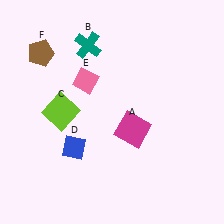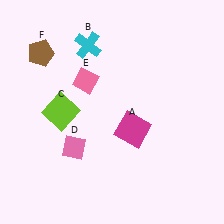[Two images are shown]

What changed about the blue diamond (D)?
In Image 1, D is blue. In Image 2, it changed to pink.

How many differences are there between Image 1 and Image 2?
There are 2 differences between the two images.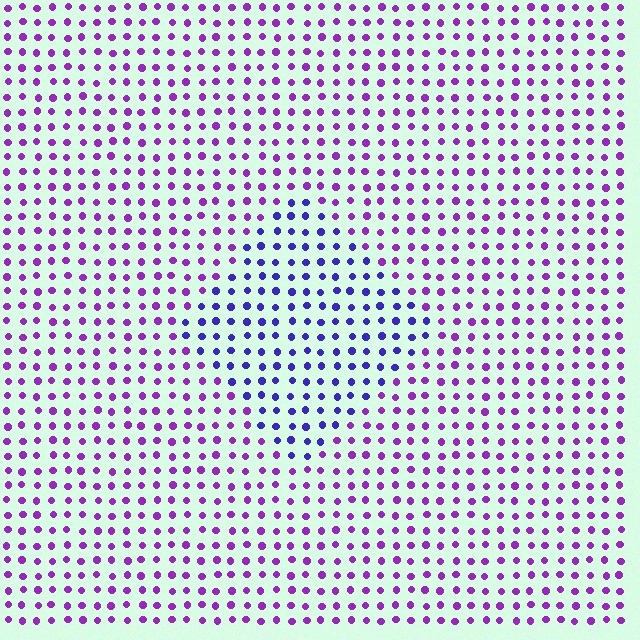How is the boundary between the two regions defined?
The boundary is defined purely by a slight shift in hue (about 38 degrees). Spacing, size, and orientation are identical on both sides.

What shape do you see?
I see a diamond.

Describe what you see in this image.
The image is filled with small purple elements in a uniform arrangement. A diamond-shaped region is visible where the elements are tinted to a slightly different hue, forming a subtle color boundary.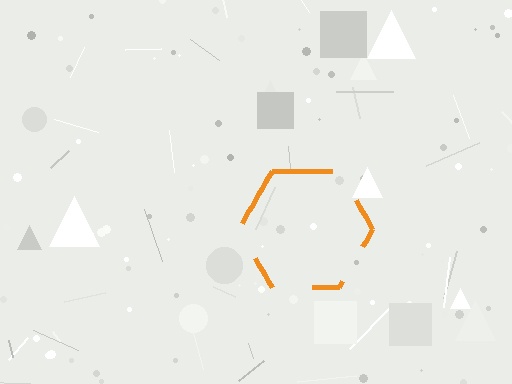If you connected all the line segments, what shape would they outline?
They would outline a hexagon.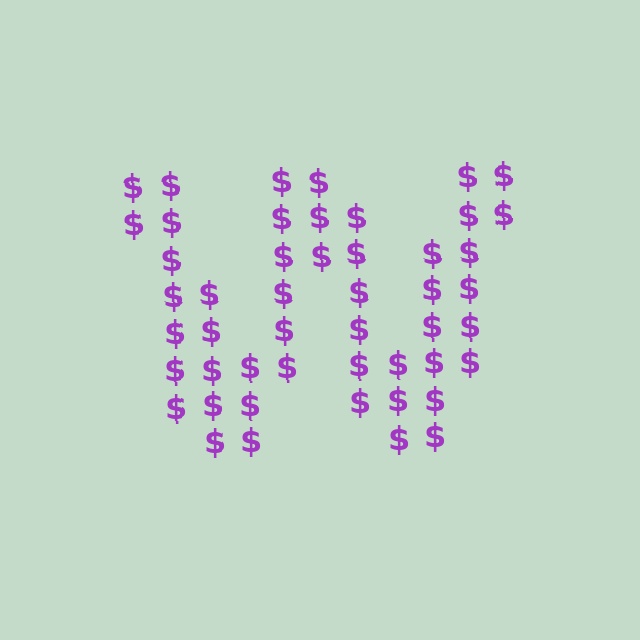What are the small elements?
The small elements are dollar signs.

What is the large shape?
The large shape is the letter W.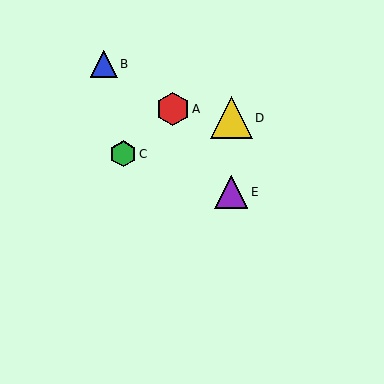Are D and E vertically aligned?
Yes, both are at x≈231.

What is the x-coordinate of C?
Object C is at x≈123.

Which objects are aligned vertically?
Objects D, E are aligned vertically.